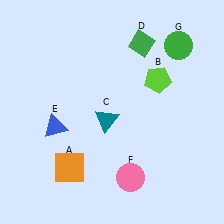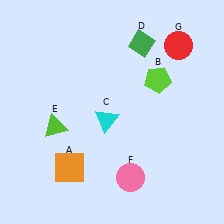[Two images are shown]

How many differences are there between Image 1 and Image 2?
There are 3 differences between the two images.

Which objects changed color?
C changed from teal to cyan. E changed from blue to lime. G changed from green to red.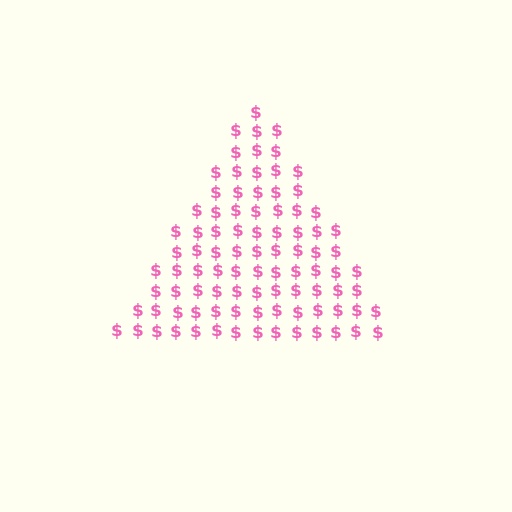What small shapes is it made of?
It is made of small dollar signs.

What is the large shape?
The large shape is a triangle.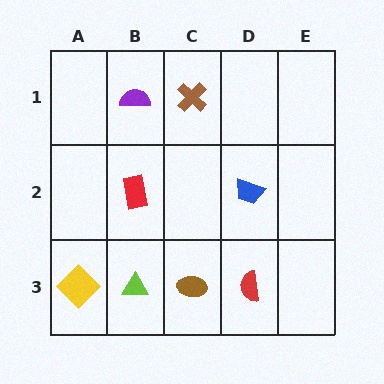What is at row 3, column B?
A lime triangle.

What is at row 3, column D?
A red semicircle.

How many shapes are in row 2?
2 shapes.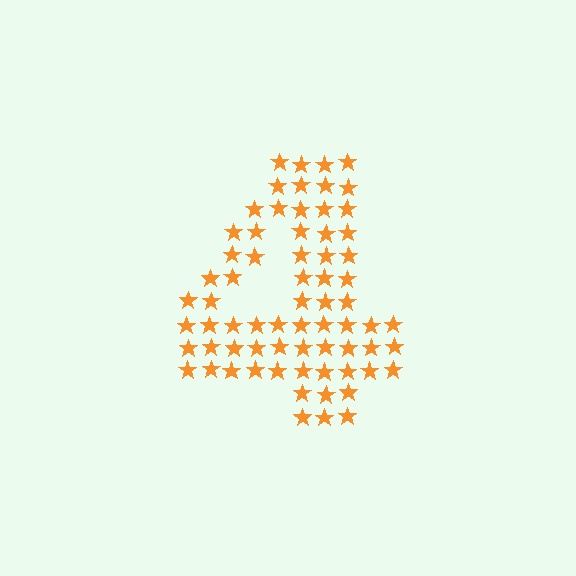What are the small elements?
The small elements are stars.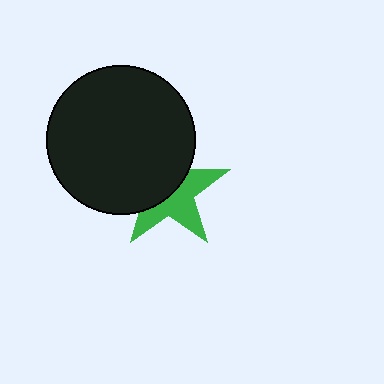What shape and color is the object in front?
The object in front is a black circle.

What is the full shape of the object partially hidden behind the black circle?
The partially hidden object is a green star.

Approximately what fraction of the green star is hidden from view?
Roughly 50% of the green star is hidden behind the black circle.